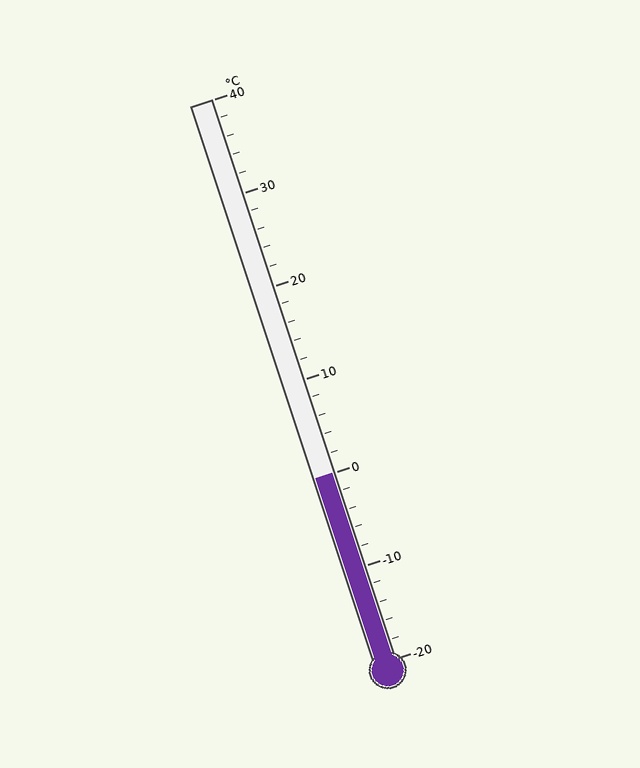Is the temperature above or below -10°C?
The temperature is above -10°C.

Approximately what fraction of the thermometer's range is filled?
The thermometer is filled to approximately 35% of its range.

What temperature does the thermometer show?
The thermometer shows approximately 0°C.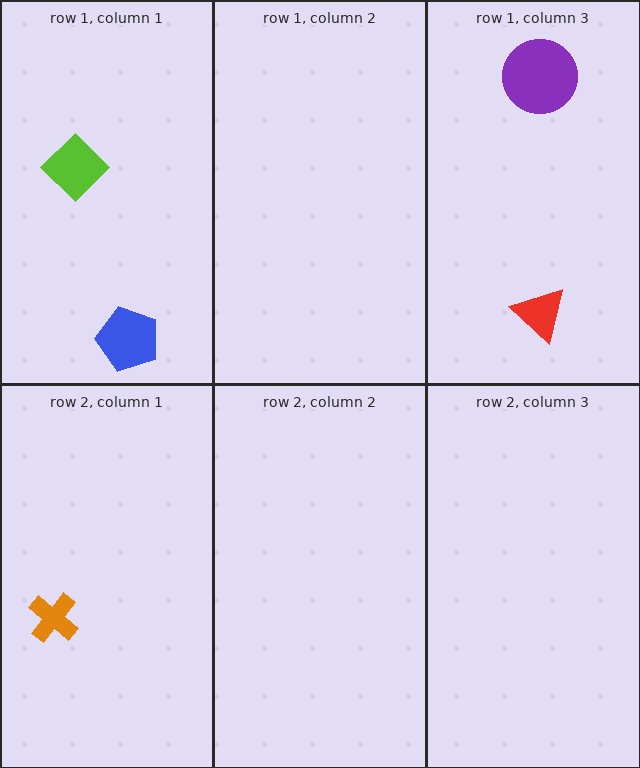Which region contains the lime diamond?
The row 1, column 1 region.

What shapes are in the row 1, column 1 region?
The blue pentagon, the lime diamond.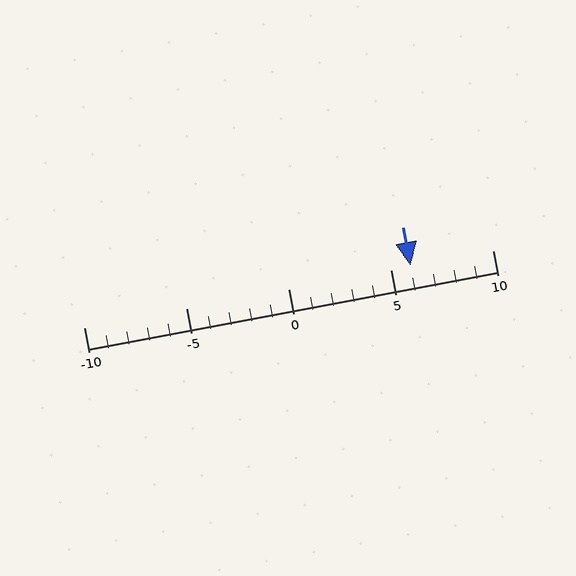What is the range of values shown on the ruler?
The ruler shows values from -10 to 10.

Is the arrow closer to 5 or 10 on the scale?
The arrow is closer to 5.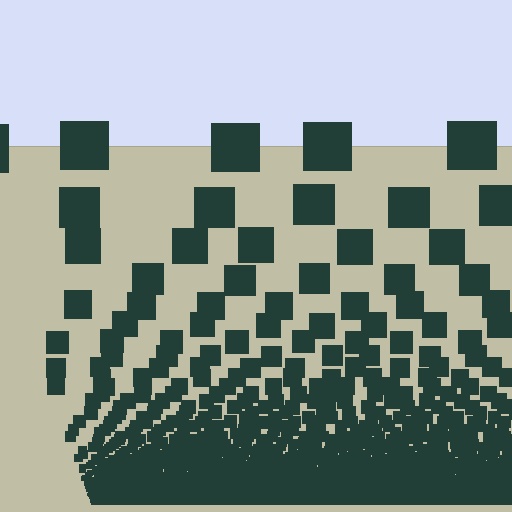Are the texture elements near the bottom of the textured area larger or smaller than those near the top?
Smaller. The gradient is inverted — elements near the bottom are smaller and denser.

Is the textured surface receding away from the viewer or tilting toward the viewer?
The surface appears to tilt toward the viewer. Texture elements get larger and sparser toward the top.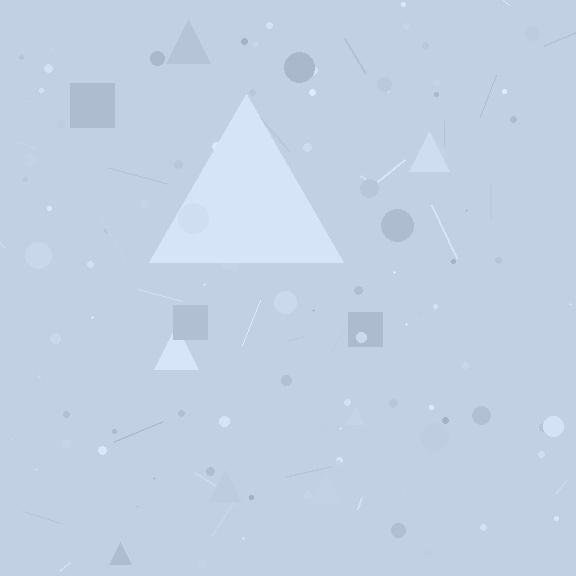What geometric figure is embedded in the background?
A triangle is embedded in the background.